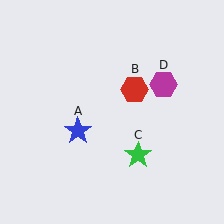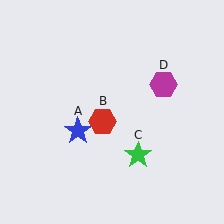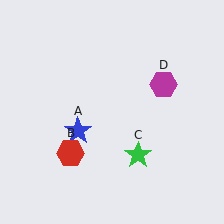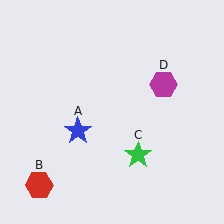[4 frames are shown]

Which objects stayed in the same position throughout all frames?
Blue star (object A) and green star (object C) and magenta hexagon (object D) remained stationary.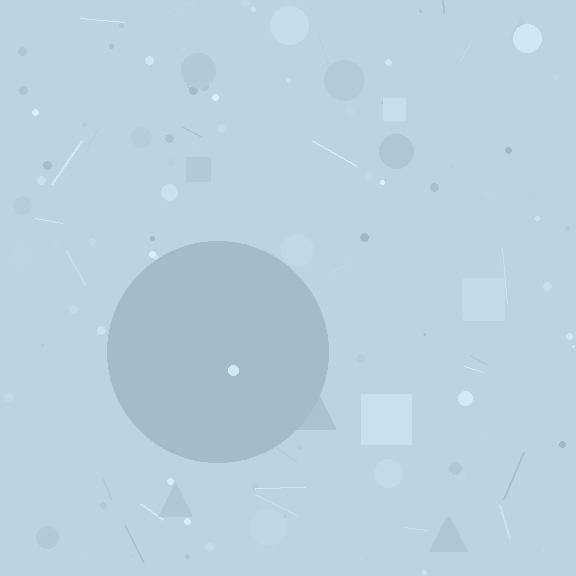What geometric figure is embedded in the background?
A circle is embedded in the background.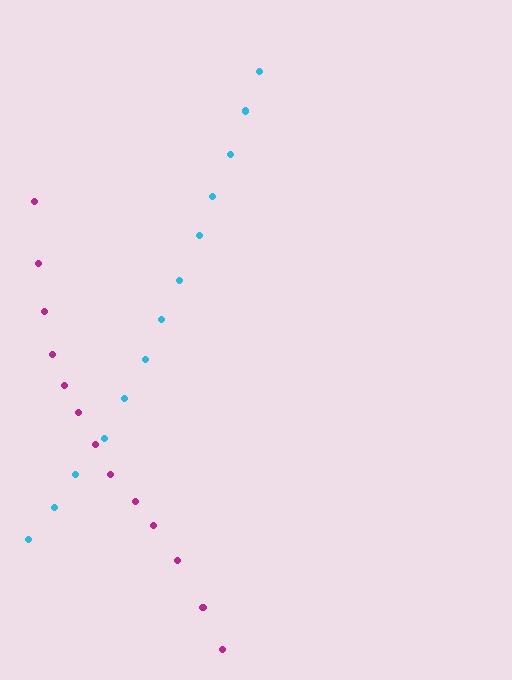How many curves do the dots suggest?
There are 2 distinct paths.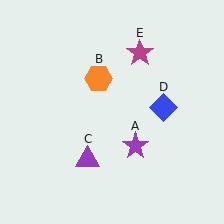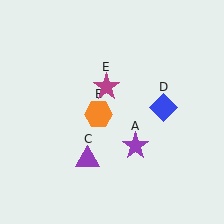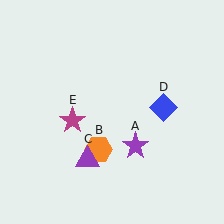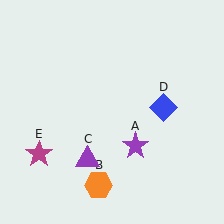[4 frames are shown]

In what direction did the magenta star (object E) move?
The magenta star (object E) moved down and to the left.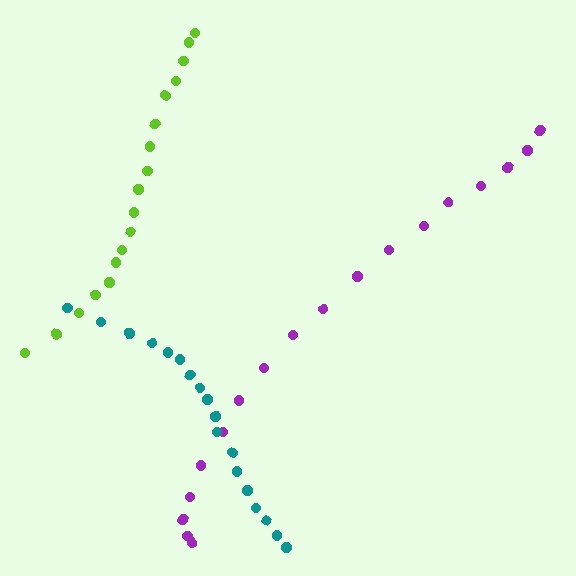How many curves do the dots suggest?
There are 3 distinct paths.